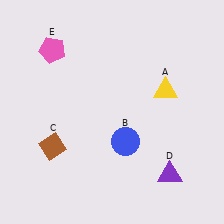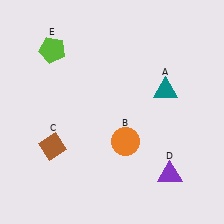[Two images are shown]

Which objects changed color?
A changed from yellow to teal. B changed from blue to orange. E changed from pink to lime.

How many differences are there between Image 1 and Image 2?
There are 3 differences between the two images.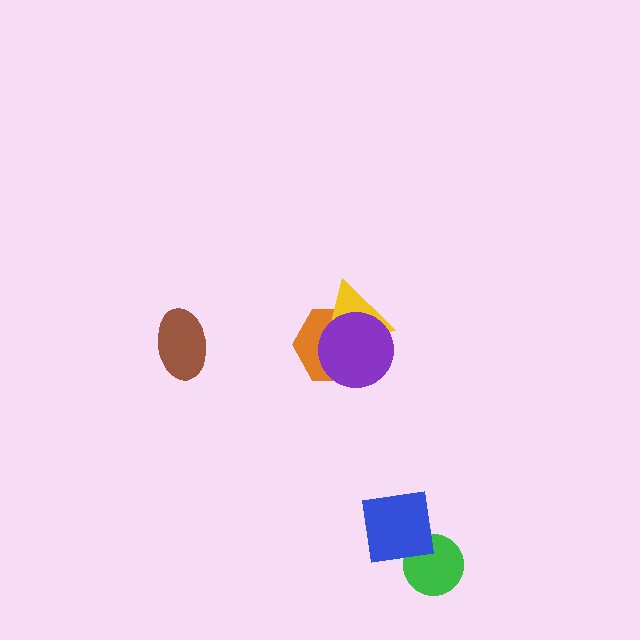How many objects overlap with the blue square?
1 object overlaps with the blue square.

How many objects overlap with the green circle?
1 object overlaps with the green circle.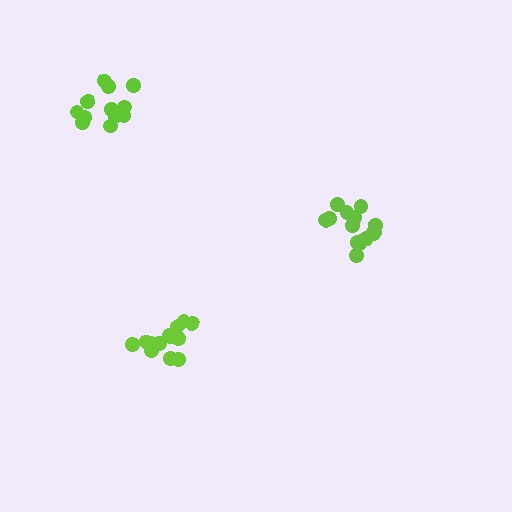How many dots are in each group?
Group 1: 13 dots, Group 2: 13 dots, Group 3: 15 dots (41 total).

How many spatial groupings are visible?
There are 3 spatial groupings.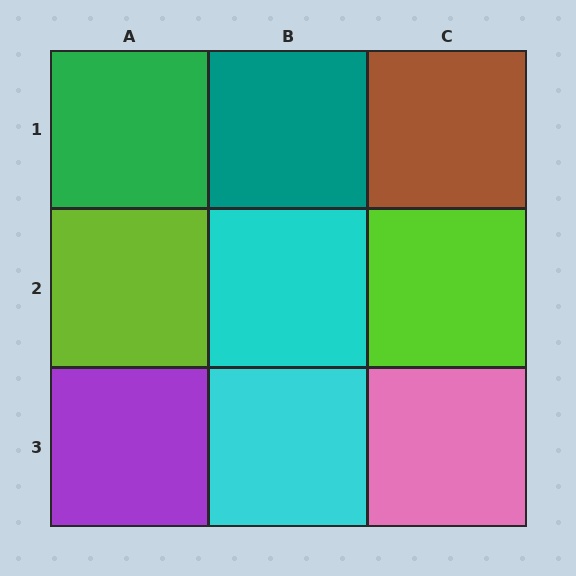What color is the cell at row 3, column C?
Pink.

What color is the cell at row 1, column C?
Brown.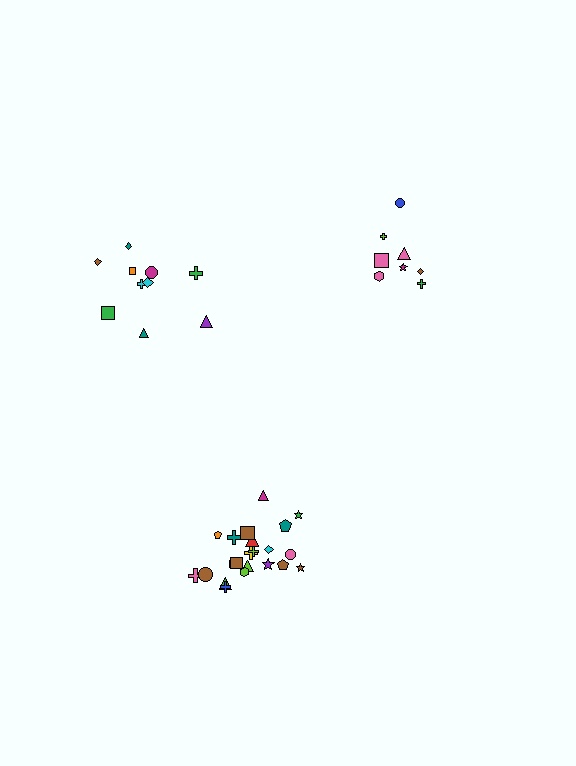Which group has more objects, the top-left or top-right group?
The top-left group.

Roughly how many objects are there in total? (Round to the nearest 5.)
Roughly 40 objects in total.